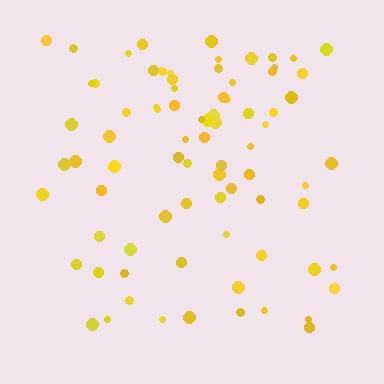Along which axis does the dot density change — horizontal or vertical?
Vertical.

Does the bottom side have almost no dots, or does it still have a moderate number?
Still a moderate number, just noticeably fewer than the top.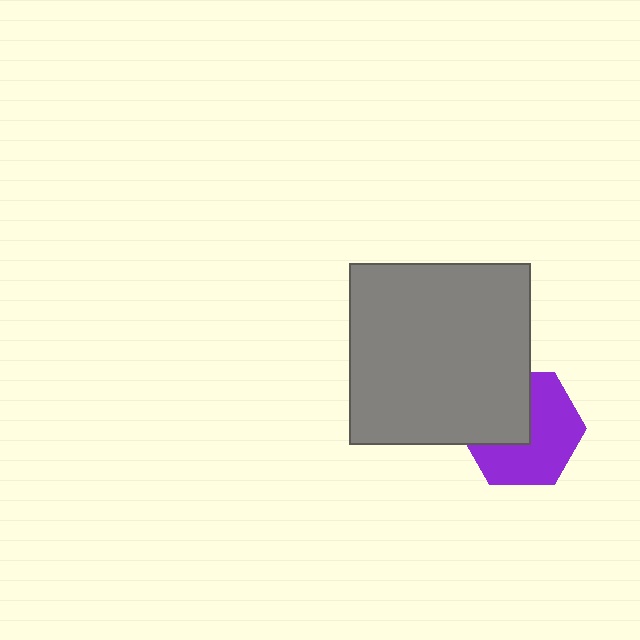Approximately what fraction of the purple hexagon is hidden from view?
Roughly 41% of the purple hexagon is hidden behind the gray square.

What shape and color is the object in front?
The object in front is a gray square.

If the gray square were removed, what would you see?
You would see the complete purple hexagon.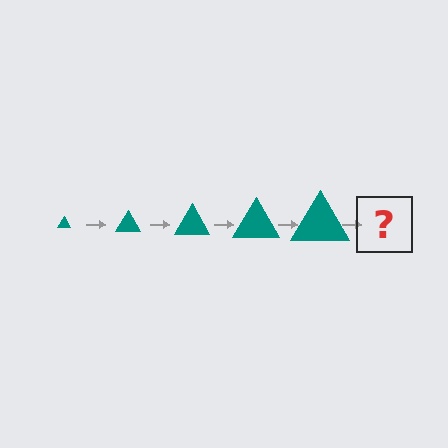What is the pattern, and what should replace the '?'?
The pattern is that the triangle gets progressively larger each step. The '?' should be a teal triangle, larger than the previous one.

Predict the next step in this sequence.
The next step is a teal triangle, larger than the previous one.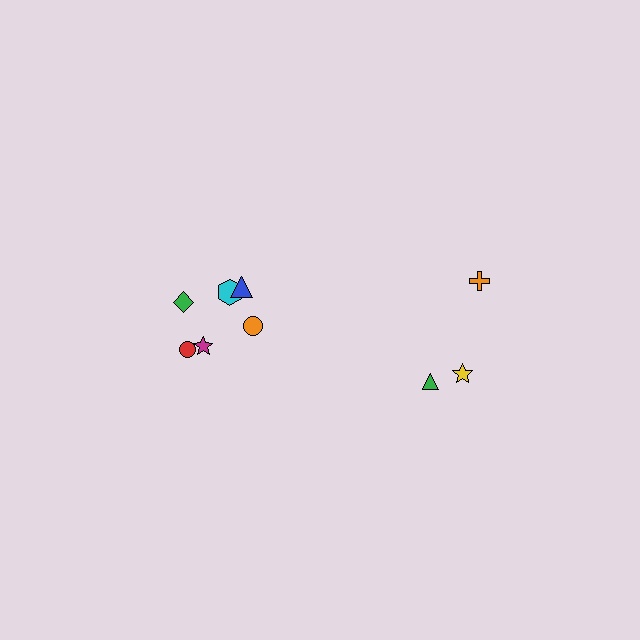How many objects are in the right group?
There are 3 objects.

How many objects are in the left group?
There are 6 objects.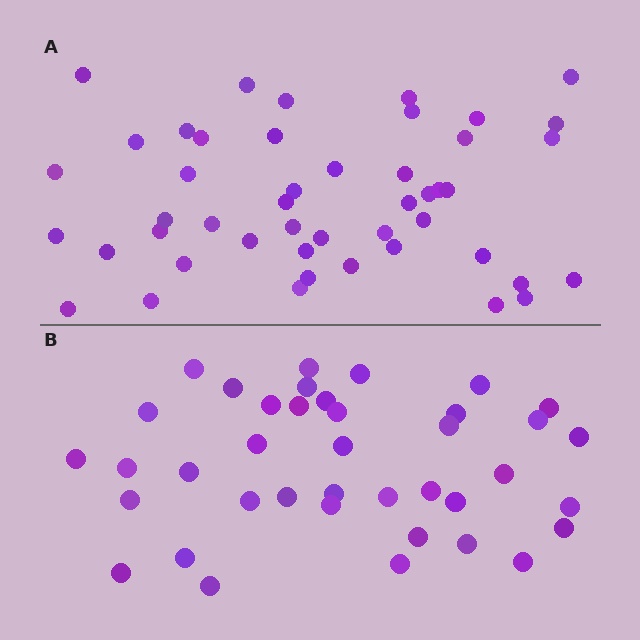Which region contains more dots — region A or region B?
Region A (the top region) has more dots.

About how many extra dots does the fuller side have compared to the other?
Region A has roughly 8 or so more dots than region B.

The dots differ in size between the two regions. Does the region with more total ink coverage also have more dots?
No. Region B has more total ink coverage because its dots are larger, but region A actually contains more individual dots. Total area can be misleading — the number of items is what matters here.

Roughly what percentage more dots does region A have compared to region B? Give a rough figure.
About 20% more.